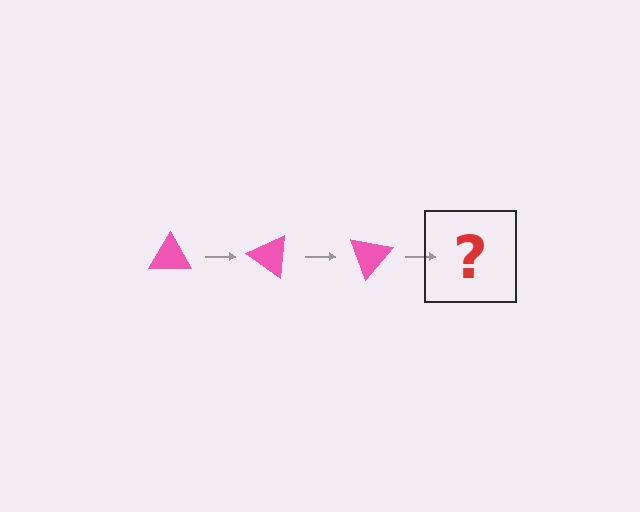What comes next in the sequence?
The next element should be a pink triangle rotated 105 degrees.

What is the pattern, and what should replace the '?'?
The pattern is that the triangle rotates 35 degrees each step. The '?' should be a pink triangle rotated 105 degrees.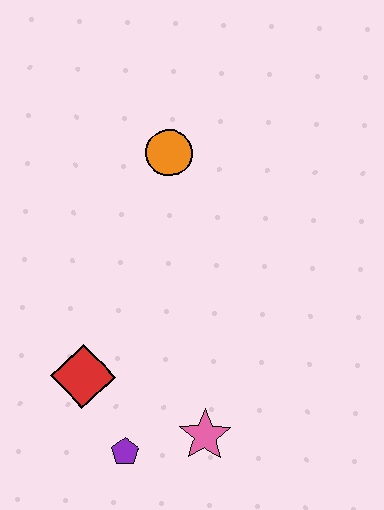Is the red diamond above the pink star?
Yes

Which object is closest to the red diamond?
The purple pentagon is closest to the red diamond.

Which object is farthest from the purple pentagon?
The orange circle is farthest from the purple pentagon.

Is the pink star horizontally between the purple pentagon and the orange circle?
No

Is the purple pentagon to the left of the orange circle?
Yes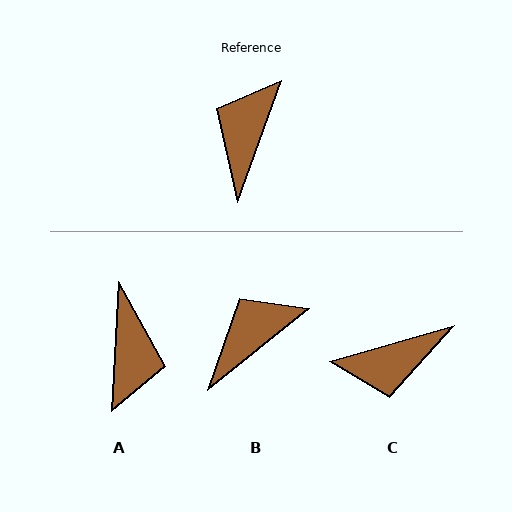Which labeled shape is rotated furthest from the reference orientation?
A, about 163 degrees away.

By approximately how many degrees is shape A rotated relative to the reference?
Approximately 163 degrees clockwise.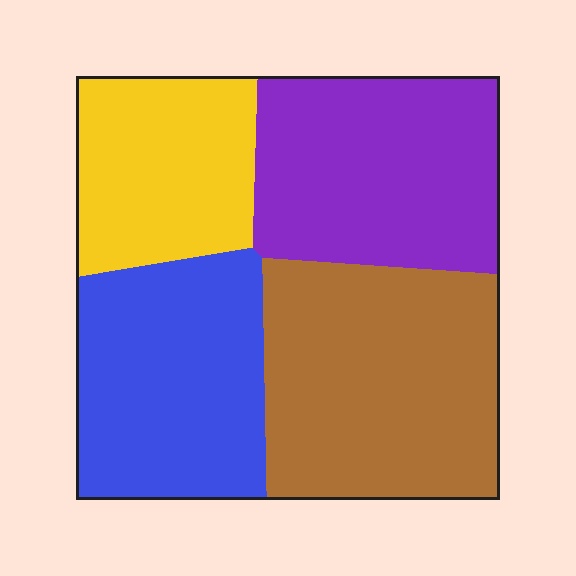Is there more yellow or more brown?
Brown.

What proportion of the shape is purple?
Purple takes up about one quarter (1/4) of the shape.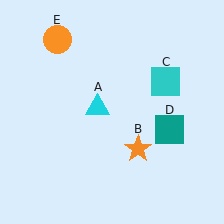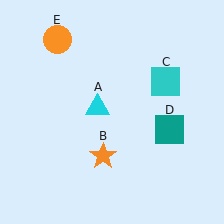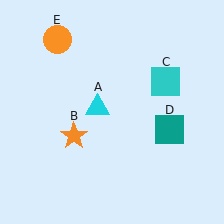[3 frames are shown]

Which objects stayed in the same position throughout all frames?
Cyan triangle (object A) and cyan square (object C) and teal square (object D) and orange circle (object E) remained stationary.